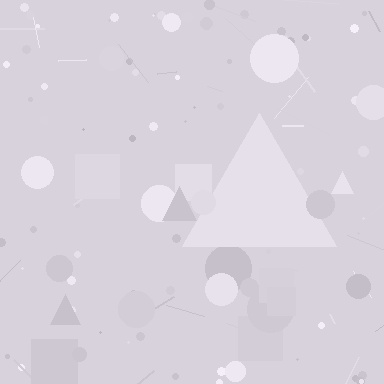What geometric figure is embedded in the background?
A triangle is embedded in the background.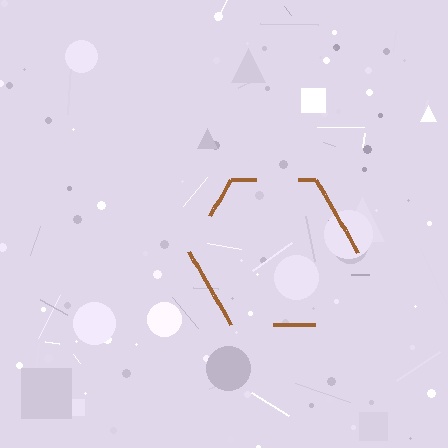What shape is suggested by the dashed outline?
The dashed outline suggests a hexagon.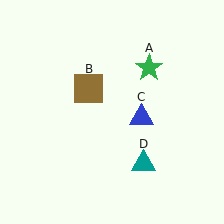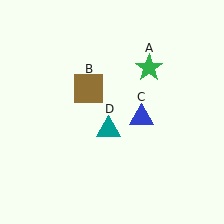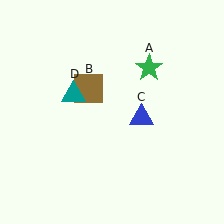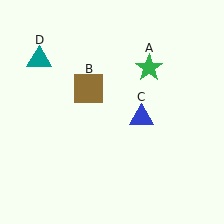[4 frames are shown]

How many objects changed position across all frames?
1 object changed position: teal triangle (object D).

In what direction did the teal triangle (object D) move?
The teal triangle (object D) moved up and to the left.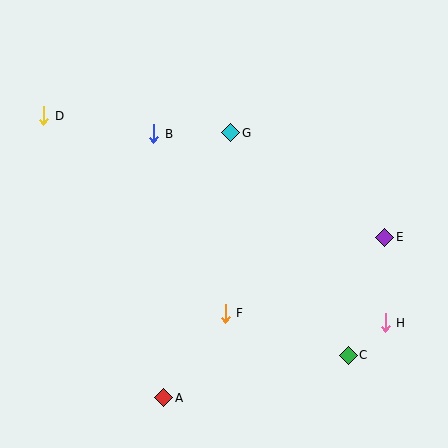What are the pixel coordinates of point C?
Point C is at (348, 355).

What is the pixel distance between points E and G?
The distance between E and G is 186 pixels.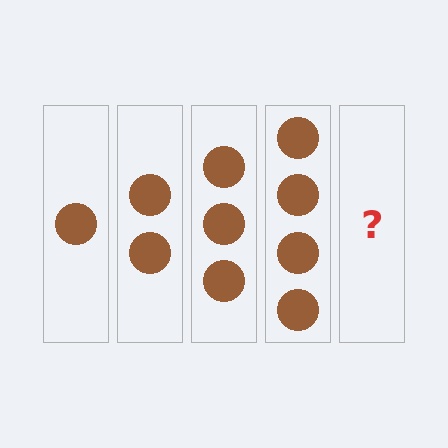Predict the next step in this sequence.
The next step is 5 circles.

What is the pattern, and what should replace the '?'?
The pattern is that each step adds one more circle. The '?' should be 5 circles.